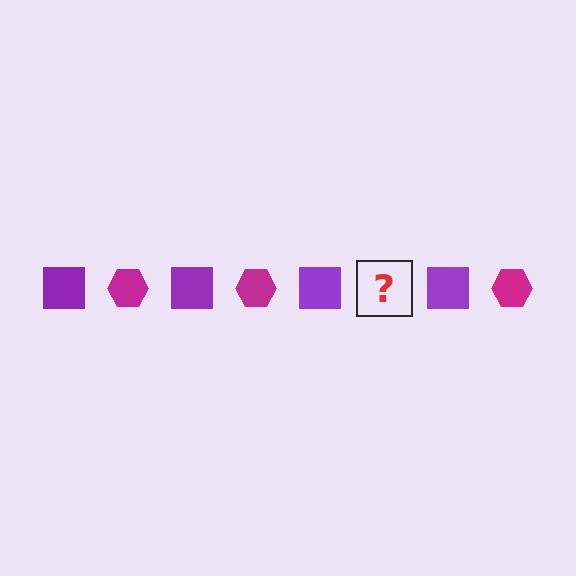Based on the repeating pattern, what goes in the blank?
The blank should be a magenta hexagon.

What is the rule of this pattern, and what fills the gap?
The rule is that the pattern alternates between purple square and magenta hexagon. The gap should be filled with a magenta hexagon.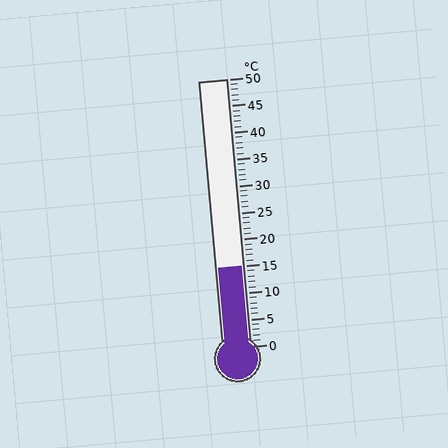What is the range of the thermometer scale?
The thermometer scale ranges from 0°C to 50°C.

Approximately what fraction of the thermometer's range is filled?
The thermometer is filled to approximately 30% of its range.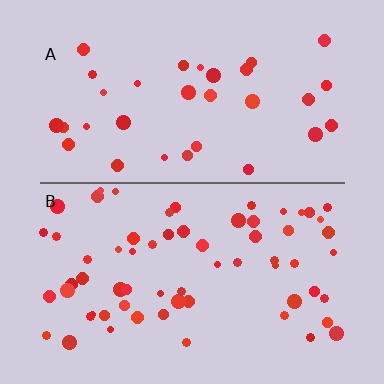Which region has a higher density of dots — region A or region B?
B (the bottom).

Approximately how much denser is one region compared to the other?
Approximately 2.0× — region B over region A.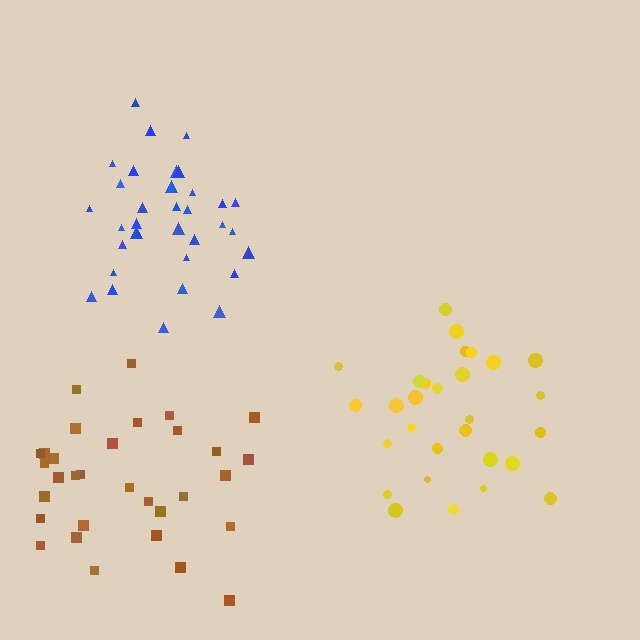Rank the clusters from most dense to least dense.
blue, yellow, brown.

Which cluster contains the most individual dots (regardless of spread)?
Blue (33).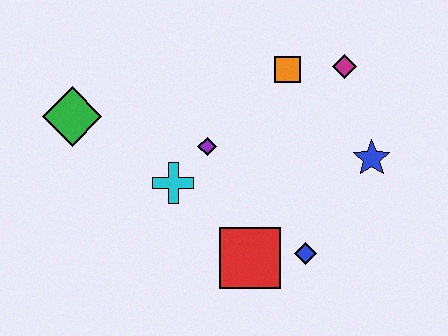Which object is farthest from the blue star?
The green diamond is farthest from the blue star.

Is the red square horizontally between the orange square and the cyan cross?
Yes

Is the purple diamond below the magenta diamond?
Yes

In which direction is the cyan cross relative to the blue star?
The cyan cross is to the left of the blue star.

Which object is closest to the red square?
The blue diamond is closest to the red square.